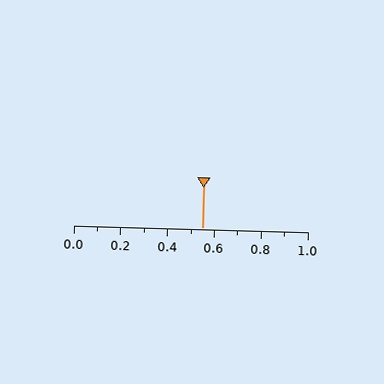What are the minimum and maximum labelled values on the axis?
The axis runs from 0.0 to 1.0.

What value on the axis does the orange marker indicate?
The marker indicates approximately 0.55.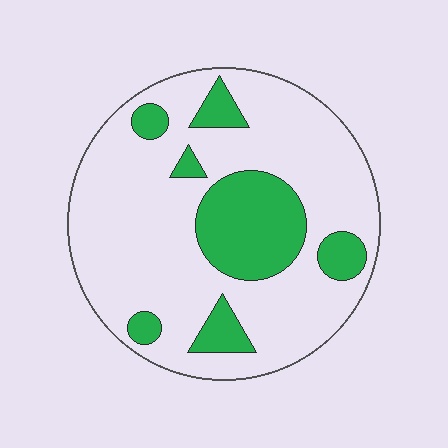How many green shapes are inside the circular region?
7.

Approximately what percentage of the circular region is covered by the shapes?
Approximately 25%.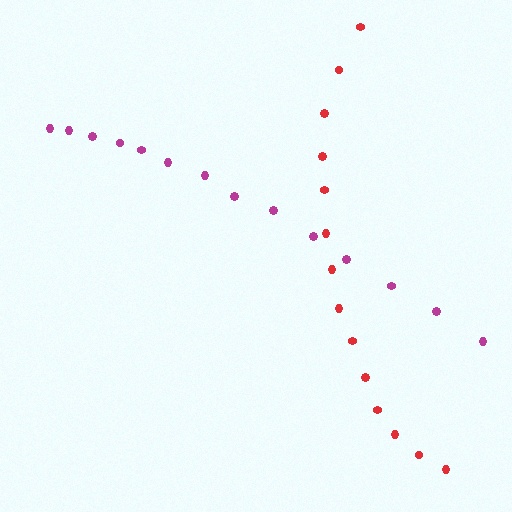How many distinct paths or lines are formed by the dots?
There are 2 distinct paths.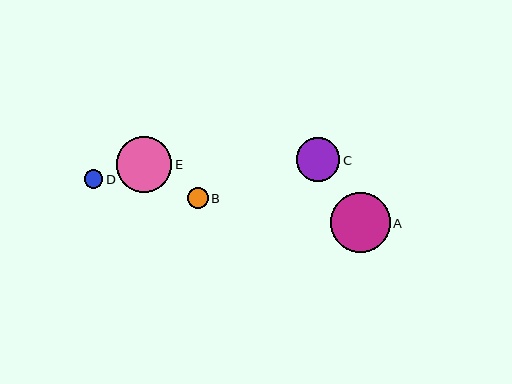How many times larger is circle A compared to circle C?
Circle A is approximately 1.4 times the size of circle C.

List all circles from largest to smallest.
From largest to smallest: A, E, C, B, D.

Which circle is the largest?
Circle A is the largest with a size of approximately 59 pixels.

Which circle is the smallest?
Circle D is the smallest with a size of approximately 19 pixels.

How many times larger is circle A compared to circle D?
Circle A is approximately 3.2 times the size of circle D.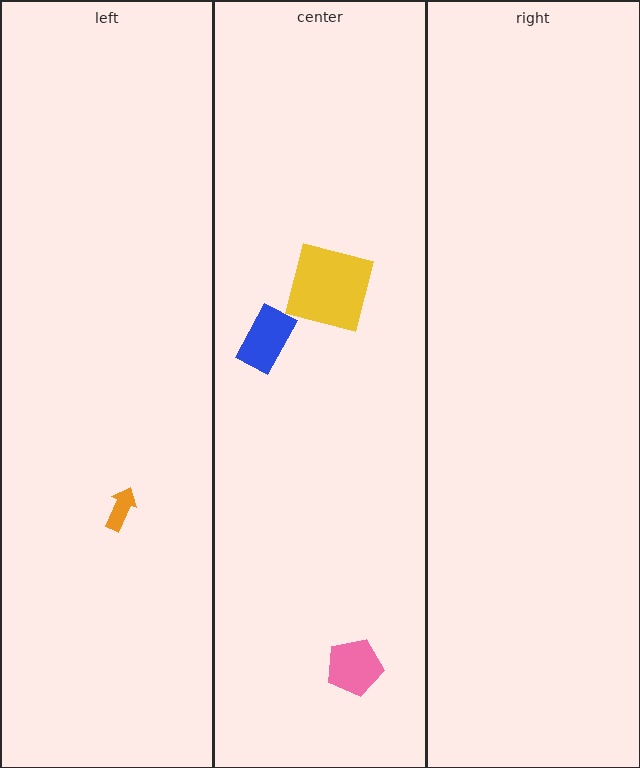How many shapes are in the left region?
1.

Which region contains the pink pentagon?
The center region.